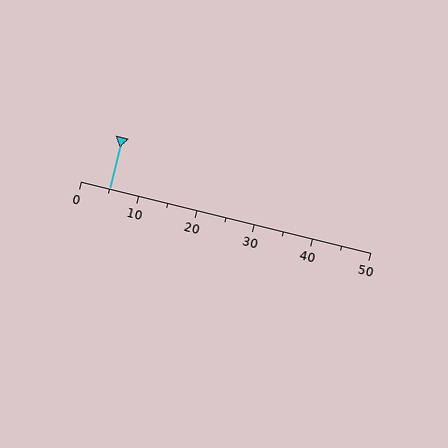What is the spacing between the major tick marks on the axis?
The major ticks are spaced 10 apart.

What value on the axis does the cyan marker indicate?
The marker indicates approximately 5.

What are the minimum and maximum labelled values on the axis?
The axis runs from 0 to 50.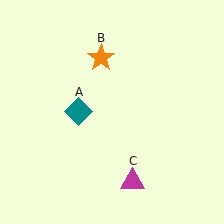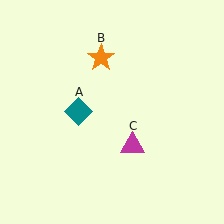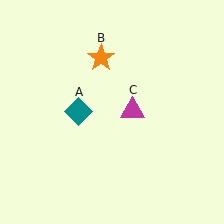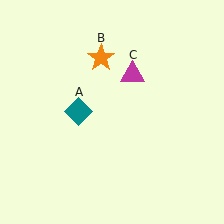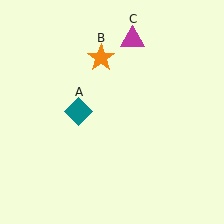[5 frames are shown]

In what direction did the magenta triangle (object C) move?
The magenta triangle (object C) moved up.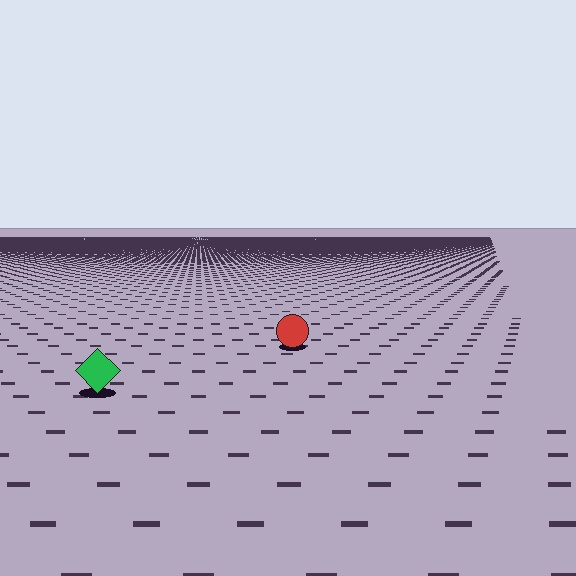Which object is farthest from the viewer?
The red circle is farthest from the viewer. It appears smaller and the ground texture around it is denser.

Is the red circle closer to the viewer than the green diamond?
No. The green diamond is closer — you can tell from the texture gradient: the ground texture is coarser near it.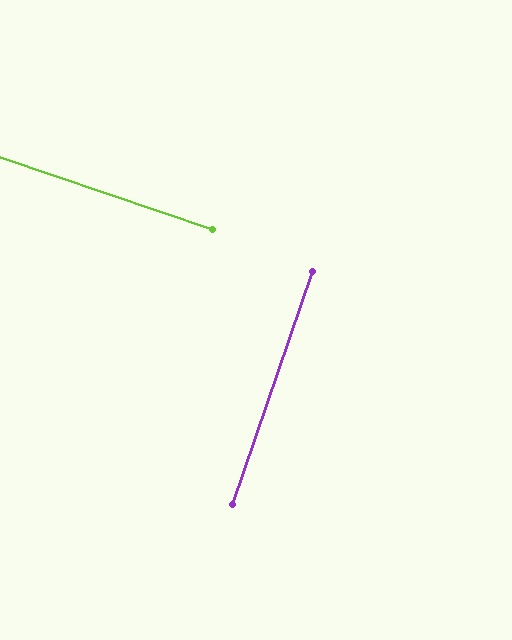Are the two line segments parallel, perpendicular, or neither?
Perpendicular — they meet at approximately 90°.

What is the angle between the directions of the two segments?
Approximately 90 degrees.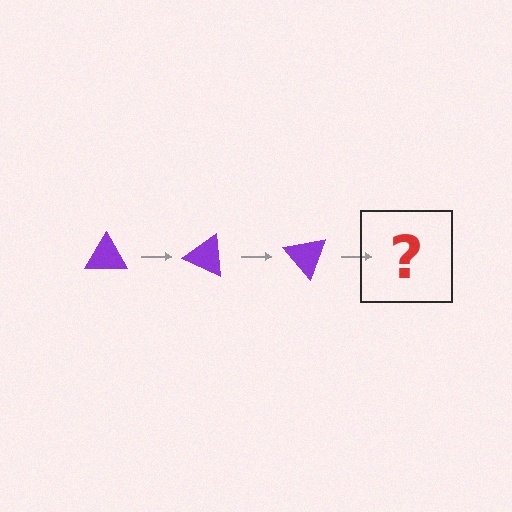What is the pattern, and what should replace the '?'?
The pattern is that the triangle rotates 25 degrees each step. The '?' should be a purple triangle rotated 75 degrees.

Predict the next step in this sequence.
The next step is a purple triangle rotated 75 degrees.